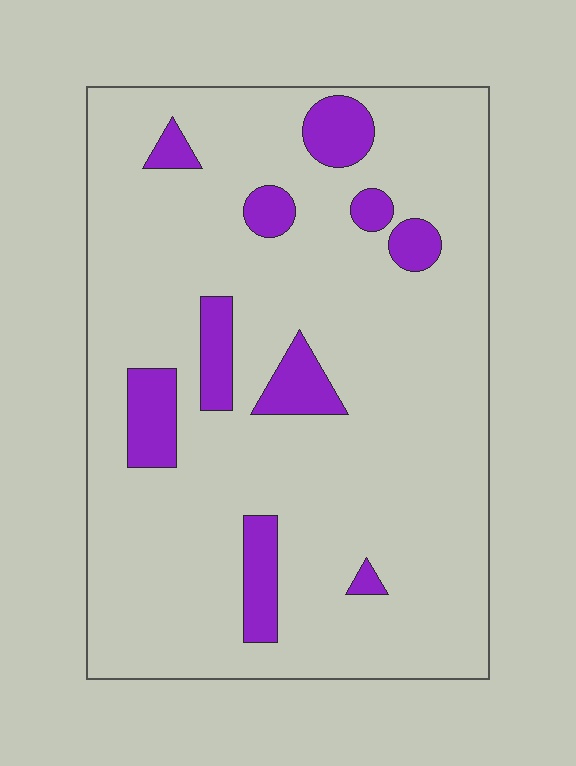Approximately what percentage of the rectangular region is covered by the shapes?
Approximately 15%.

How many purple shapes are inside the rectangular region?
10.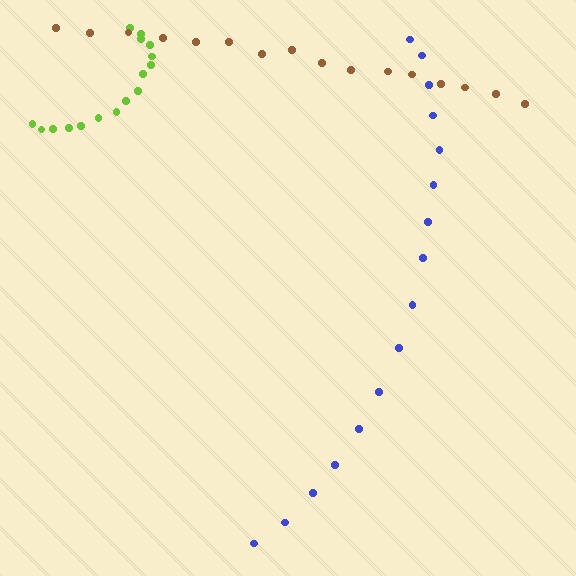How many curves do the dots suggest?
There are 3 distinct paths.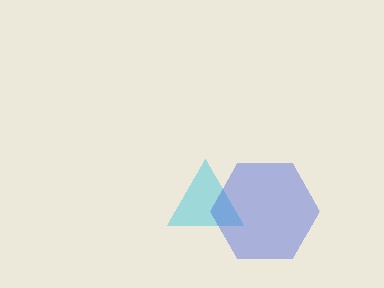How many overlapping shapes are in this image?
There are 2 overlapping shapes in the image.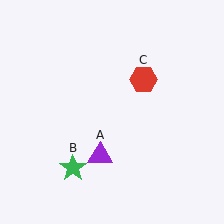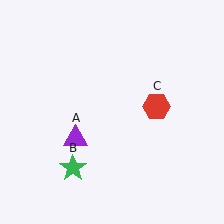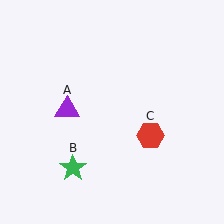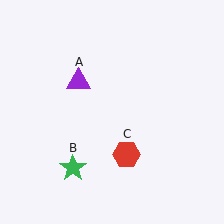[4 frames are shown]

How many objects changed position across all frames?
2 objects changed position: purple triangle (object A), red hexagon (object C).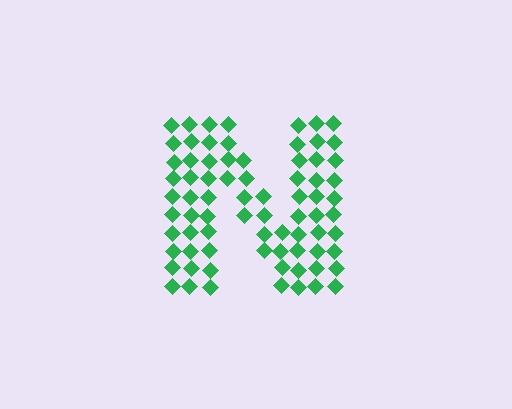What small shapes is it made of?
It is made of small diamonds.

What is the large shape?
The large shape is the letter N.